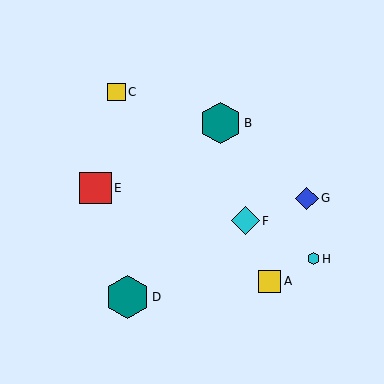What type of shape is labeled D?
Shape D is a teal hexagon.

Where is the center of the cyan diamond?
The center of the cyan diamond is at (245, 221).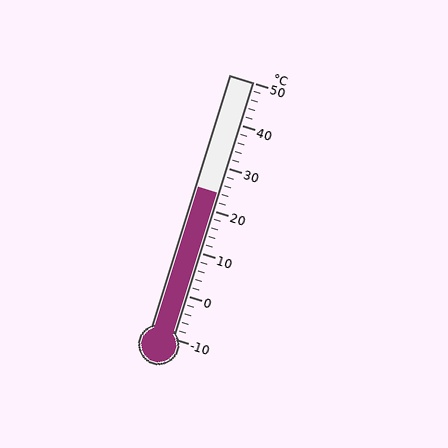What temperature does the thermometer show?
The thermometer shows approximately 24°C.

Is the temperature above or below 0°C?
The temperature is above 0°C.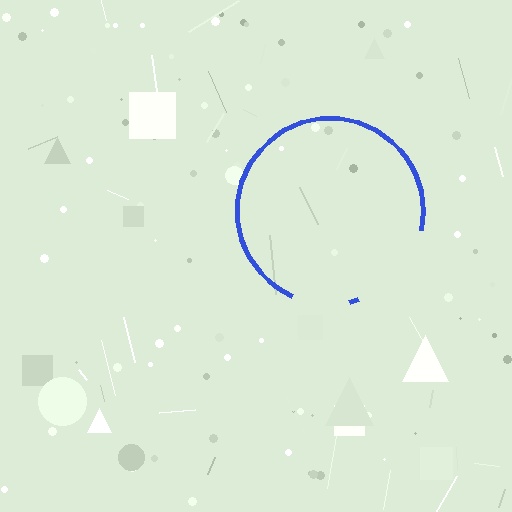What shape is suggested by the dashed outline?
The dashed outline suggests a circle.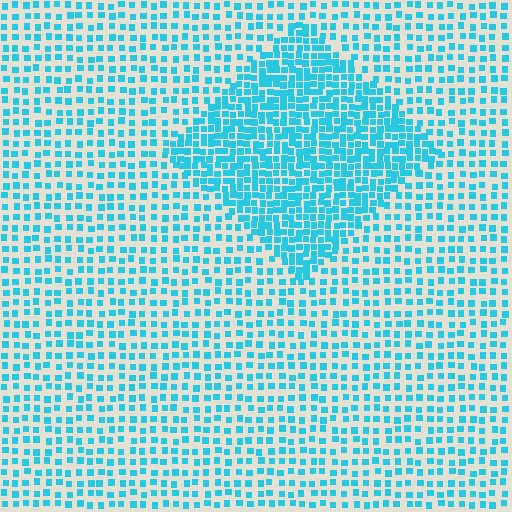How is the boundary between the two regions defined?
The boundary is defined by a change in element density (approximately 2.1x ratio). All elements are the same color, size, and shape.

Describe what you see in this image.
The image contains small cyan elements arranged at two different densities. A diamond-shaped region is visible where the elements are more densely packed than the surrounding area.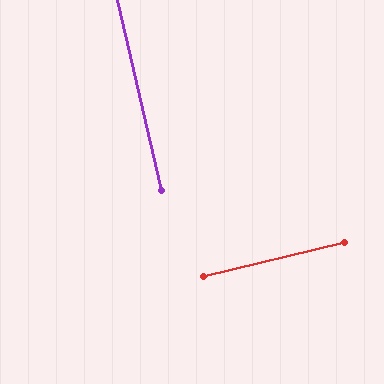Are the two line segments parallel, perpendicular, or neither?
Perpendicular — they meet at approximately 90°.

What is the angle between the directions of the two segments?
Approximately 90 degrees.